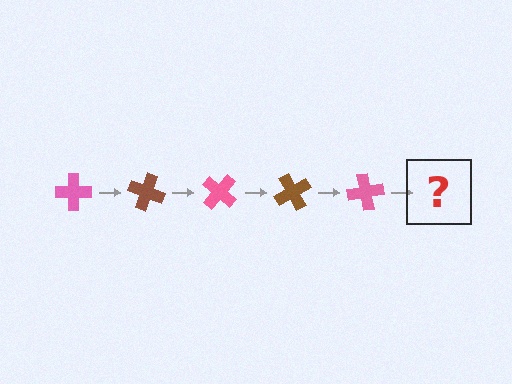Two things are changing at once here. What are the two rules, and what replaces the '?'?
The two rules are that it rotates 20 degrees each step and the color cycles through pink and brown. The '?' should be a brown cross, rotated 100 degrees from the start.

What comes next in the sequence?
The next element should be a brown cross, rotated 100 degrees from the start.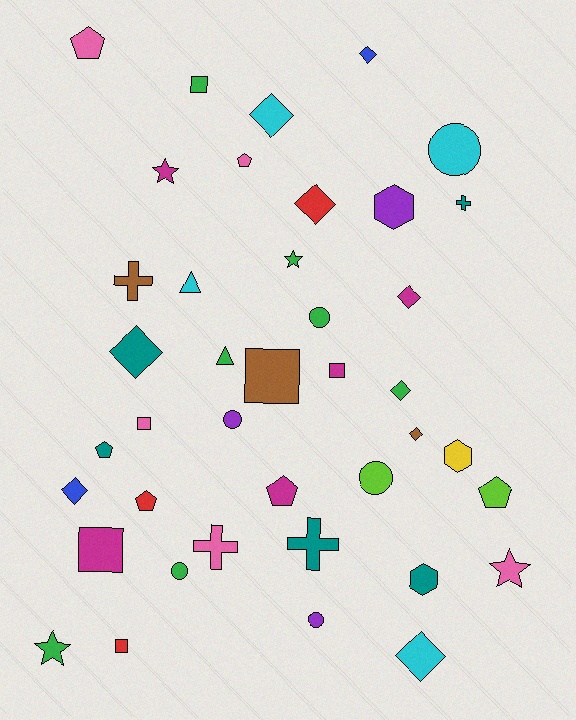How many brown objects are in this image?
There are 3 brown objects.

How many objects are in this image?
There are 40 objects.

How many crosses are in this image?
There are 4 crosses.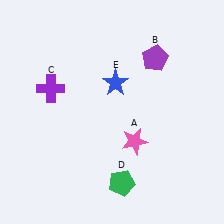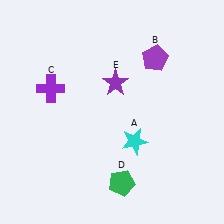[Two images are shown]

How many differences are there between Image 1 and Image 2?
There are 2 differences between the two images.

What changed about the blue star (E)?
In Image 1, E is blue. In Image 2, it changed to purple.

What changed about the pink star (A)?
In Image 1, A is pink. In Image 2, it changed to cyan.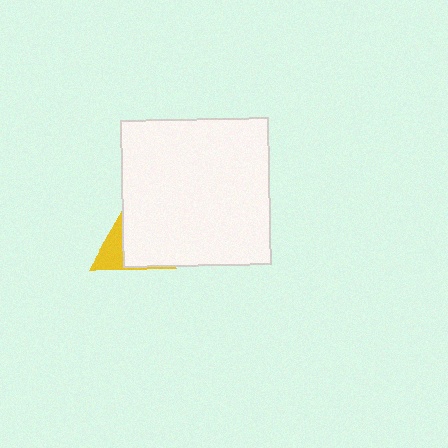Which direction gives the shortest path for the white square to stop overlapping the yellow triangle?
Moving right gives the shortest separation.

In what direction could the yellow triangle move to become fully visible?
The yellow triangle could move left. That would shift it out from behind the white square entirely.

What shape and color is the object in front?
The object in front is a white square.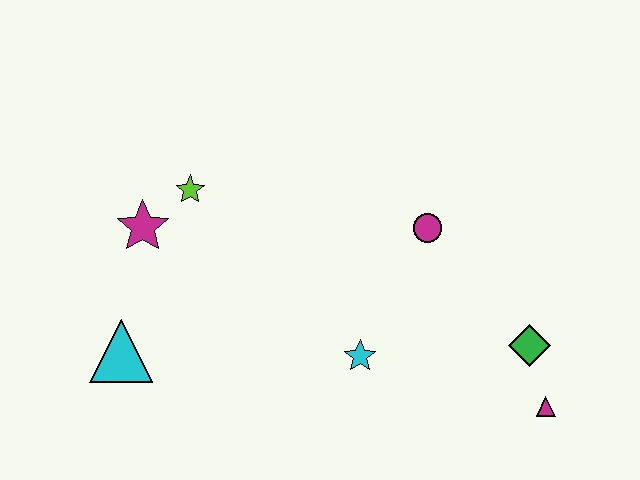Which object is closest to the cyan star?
The magenta circle is closest to the cyan star.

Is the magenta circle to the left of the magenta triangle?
Yes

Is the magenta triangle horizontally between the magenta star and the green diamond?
No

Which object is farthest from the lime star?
The magenta triangle is farthest from the lime star.